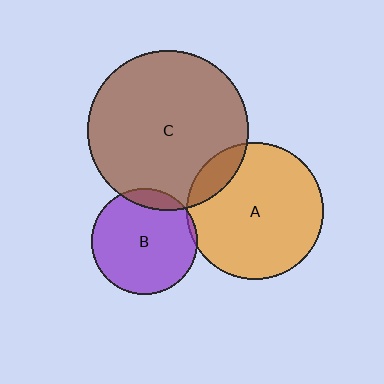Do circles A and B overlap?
Yes.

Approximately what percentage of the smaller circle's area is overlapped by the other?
Approximately 5%.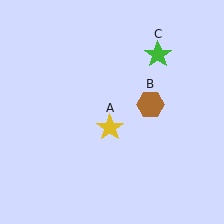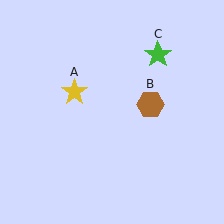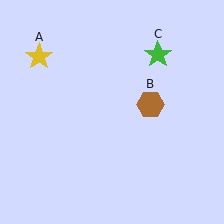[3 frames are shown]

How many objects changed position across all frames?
1 object changed position: yellow star (object A).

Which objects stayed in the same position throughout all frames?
Brown hexagon (object B) and green star (object C) remained stationary.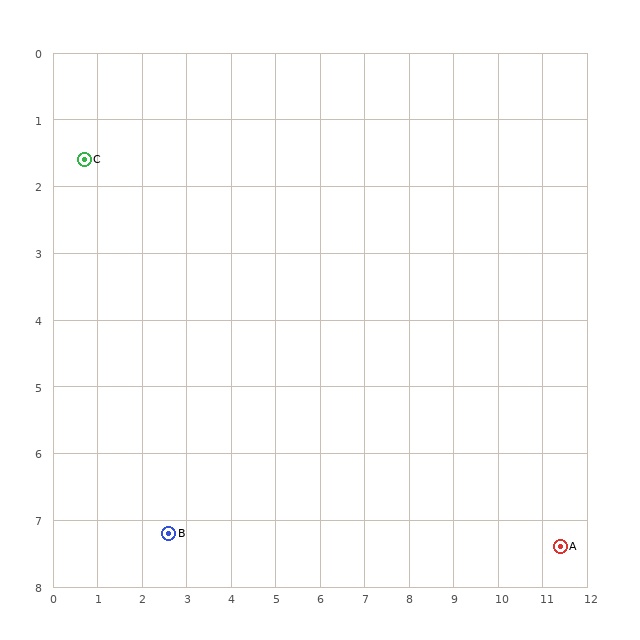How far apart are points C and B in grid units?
Points C and B are about 5.9 grid units apart.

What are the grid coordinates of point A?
Point A is at approximately (11.4, 7.4).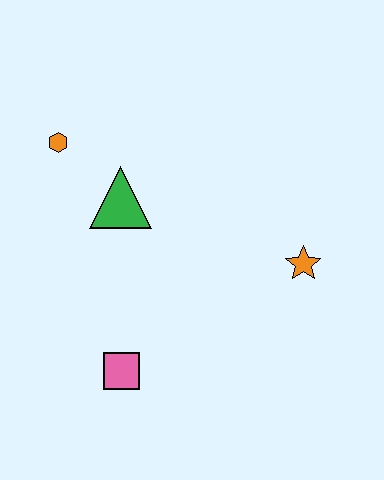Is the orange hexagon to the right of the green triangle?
No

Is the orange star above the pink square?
Yes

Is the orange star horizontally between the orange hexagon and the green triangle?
No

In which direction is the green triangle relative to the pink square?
The green triangle is above the pink square.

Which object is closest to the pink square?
The green triangle is closest to the pink square.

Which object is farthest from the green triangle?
The orange star is farthest from the green triangle.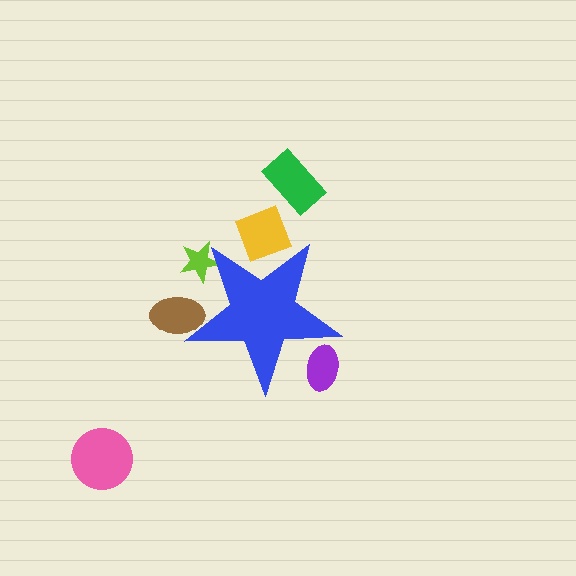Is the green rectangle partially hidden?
No, the green rectangle is fully visible.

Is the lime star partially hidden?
Yes, the lime star is partially hidden behind the blue star.